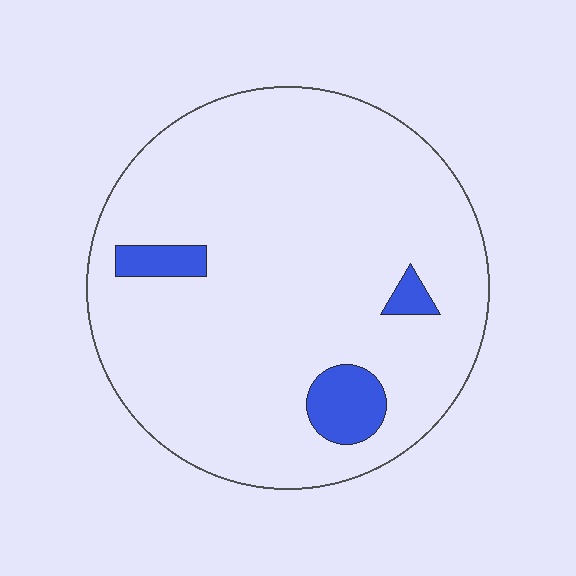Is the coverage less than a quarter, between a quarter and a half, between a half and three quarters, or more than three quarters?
Less than a quarter.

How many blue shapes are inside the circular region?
3.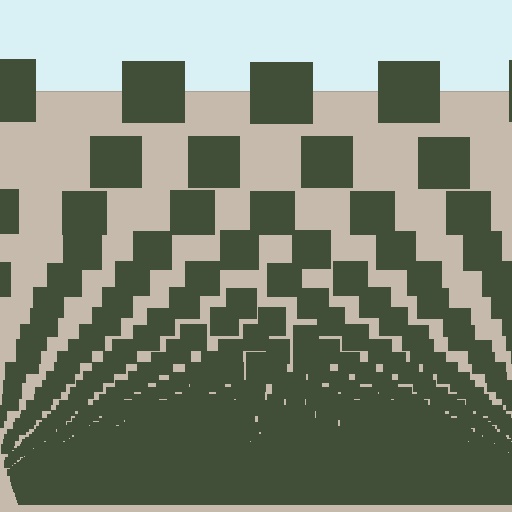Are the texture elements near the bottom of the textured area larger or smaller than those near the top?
Smaller. The gradient is inverted — elements near the bottom are smaller and denser.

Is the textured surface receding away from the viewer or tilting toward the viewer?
The surface appears to tilt toward the viewer. Texture elements get larger and sparser toward the top.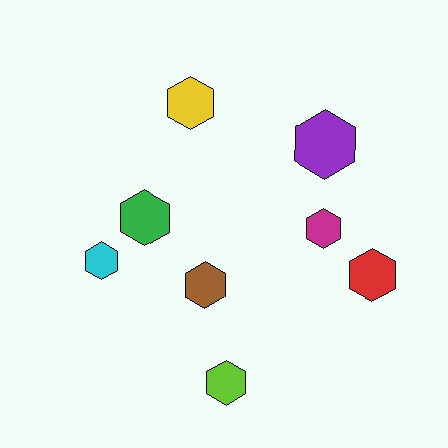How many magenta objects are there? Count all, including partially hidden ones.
There is 1 magenta object.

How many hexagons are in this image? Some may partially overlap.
There are 8 hexagons.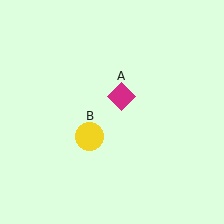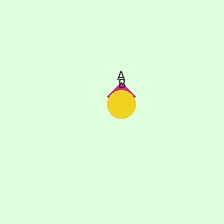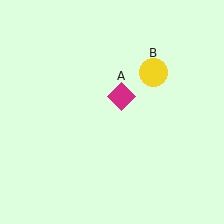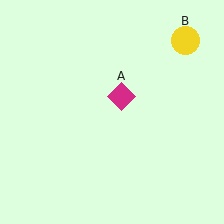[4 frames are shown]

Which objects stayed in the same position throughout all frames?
Magenta diamond (object A) remained stationary.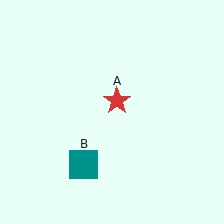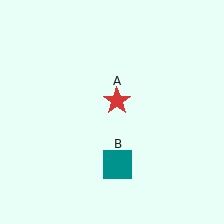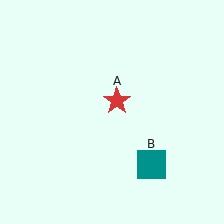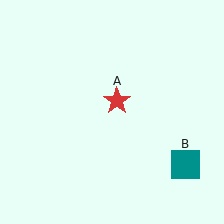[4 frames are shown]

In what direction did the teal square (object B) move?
The teal square (object B) moved right.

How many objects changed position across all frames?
1 object changed position: teal square (object B).